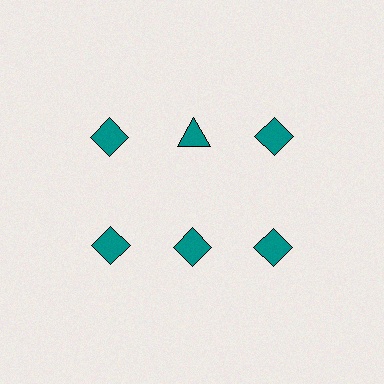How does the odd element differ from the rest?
It has a different shape: triangle instead of diamond.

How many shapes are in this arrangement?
There are 6 shapes arranged in a grid pattern.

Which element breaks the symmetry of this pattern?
The teal triangle in the top row, second from left column breaks the symmetry. All other shapes are teal diamonds.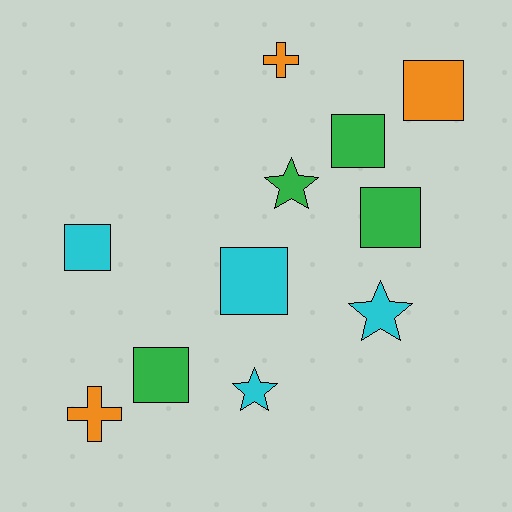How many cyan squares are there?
There are 2 cyan squares.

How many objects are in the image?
There are 11 objects.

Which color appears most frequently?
Green, with 4 objects.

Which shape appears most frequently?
Square, with 6 objects.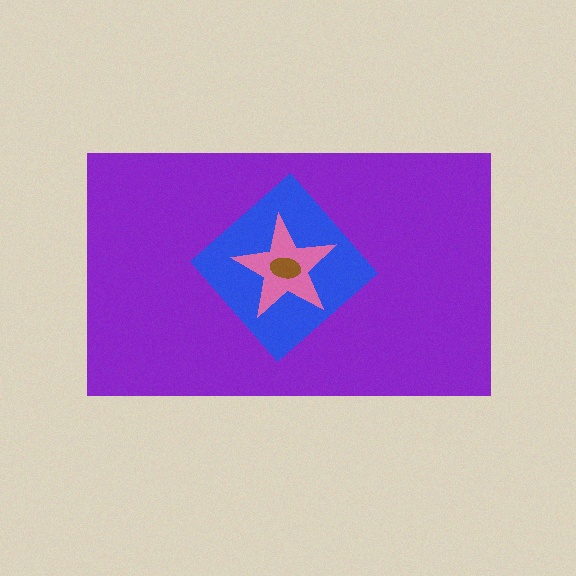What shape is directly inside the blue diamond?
The pink star.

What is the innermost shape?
The brown ellipse.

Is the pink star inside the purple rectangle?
Yes.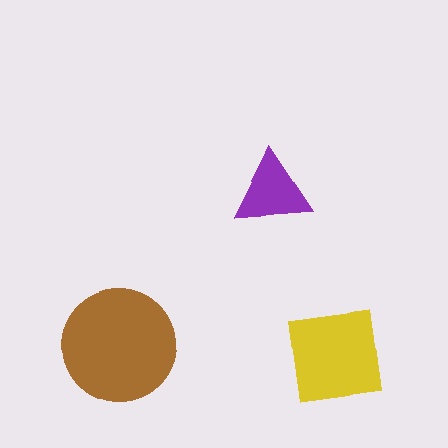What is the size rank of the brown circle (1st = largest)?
1st.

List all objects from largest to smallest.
The brown circle, the yellow square, the purple triangle.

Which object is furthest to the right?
The yellow square is rightmost.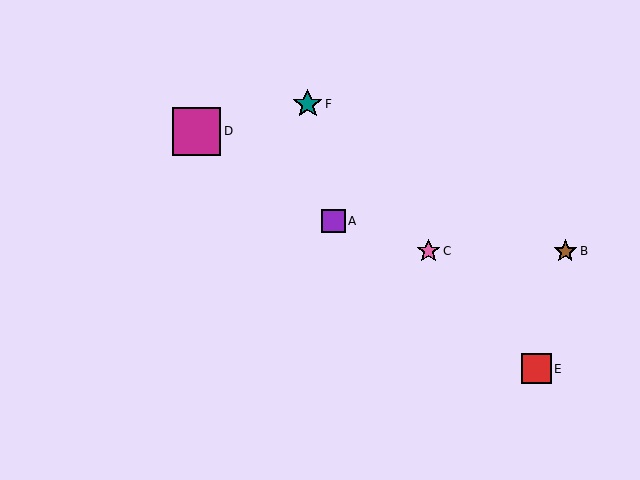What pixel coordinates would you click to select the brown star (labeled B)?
Click at (565, 251) to select the brown star B.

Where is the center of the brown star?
The center of the brown star is at (565, 251).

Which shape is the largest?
The magenta square (labeled D) is the largest.